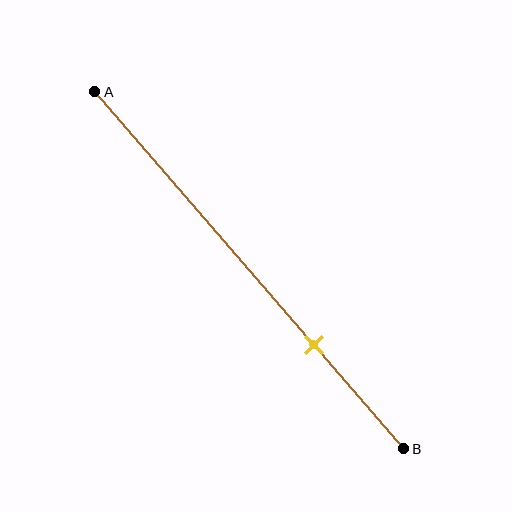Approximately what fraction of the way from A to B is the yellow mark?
The yellow mark is approximately 70% of the way from A to B.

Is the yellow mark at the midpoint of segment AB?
No, the mark is at about 70% from A, not at the 50% midpoint.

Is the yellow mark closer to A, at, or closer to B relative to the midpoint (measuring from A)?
The yellow mark is closer to point B than the midpoint of segment AB.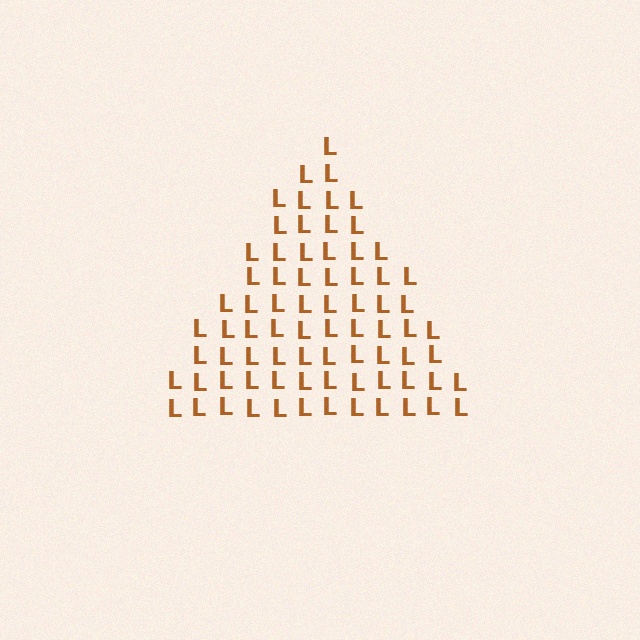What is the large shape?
The large shape is a triangle.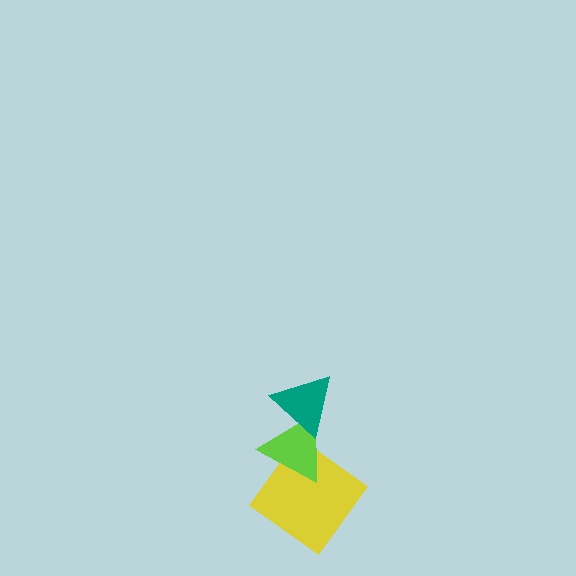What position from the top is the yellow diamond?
The yellow diamond is 3rd from the top.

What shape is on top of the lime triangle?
The teal triangle is on top of the lime triangle.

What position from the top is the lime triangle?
The lime triangle is 2nd from the top.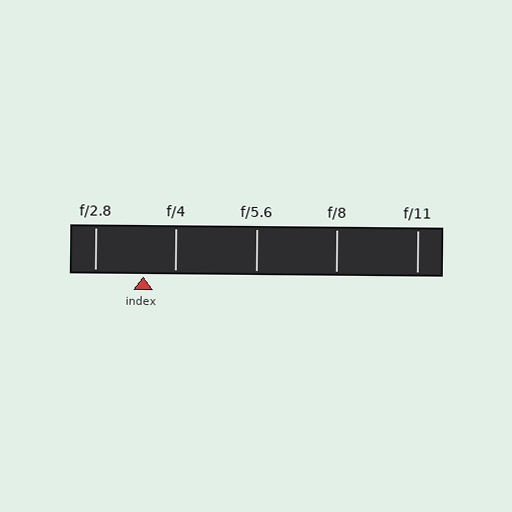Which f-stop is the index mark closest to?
The index mark is closest to f/4.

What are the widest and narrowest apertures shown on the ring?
The widest aperture shown is f/2.8 and the narrowest is f/11.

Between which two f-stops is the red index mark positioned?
The index mark is between f/2.8 and f/4.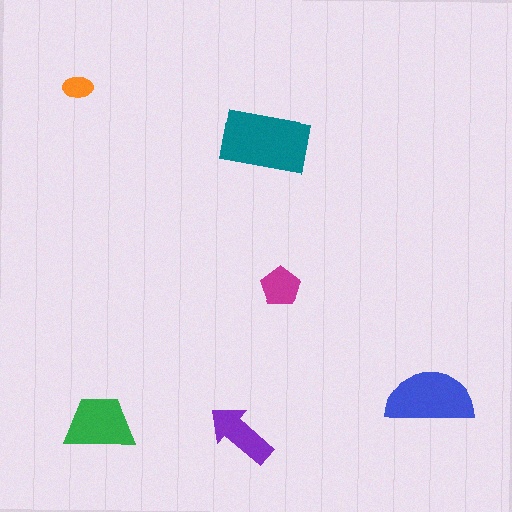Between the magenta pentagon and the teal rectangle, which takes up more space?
The teal rectangle.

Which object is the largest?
The teal rectangle.